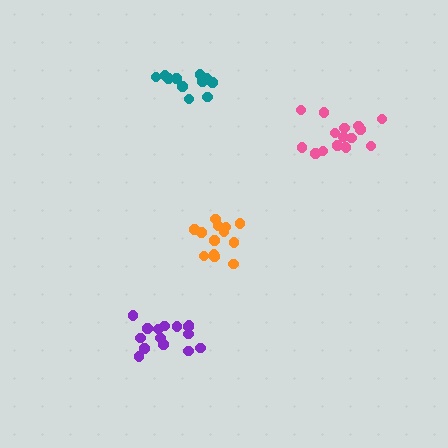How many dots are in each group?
Group 1: 16 dots, Group 2: 13 dots, Group 3: 15 dots, Group 4: 11 dots (55 total).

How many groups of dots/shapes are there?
There are 4 groups.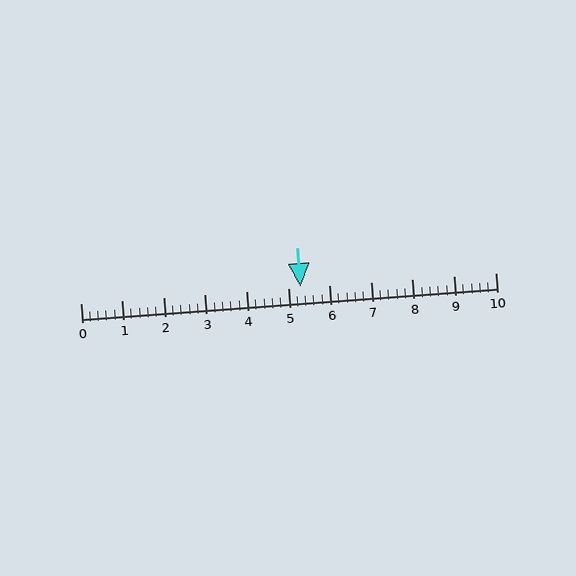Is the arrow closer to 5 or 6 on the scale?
The arrow is closer to 5.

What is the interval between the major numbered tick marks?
The major tick marks are spaced 1 units apart.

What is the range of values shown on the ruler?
The ruler shows values from 0 to 10.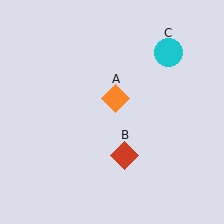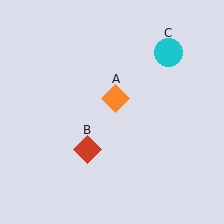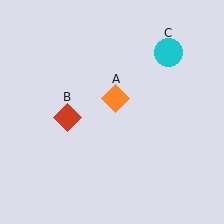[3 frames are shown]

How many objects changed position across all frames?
1 object changed position: red diamond (object B).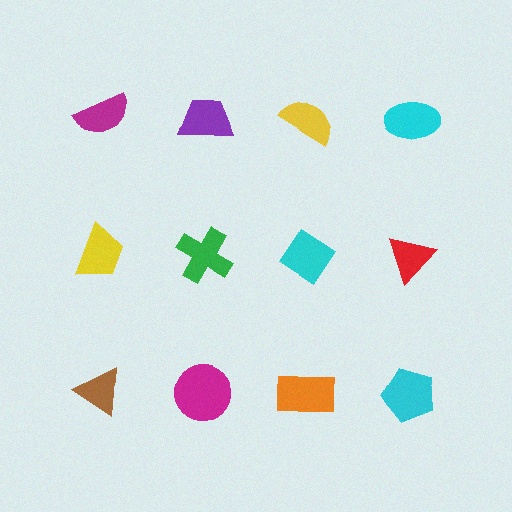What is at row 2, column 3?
A cyan diamond.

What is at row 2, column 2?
A green cross.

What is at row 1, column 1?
A magenta semicircle.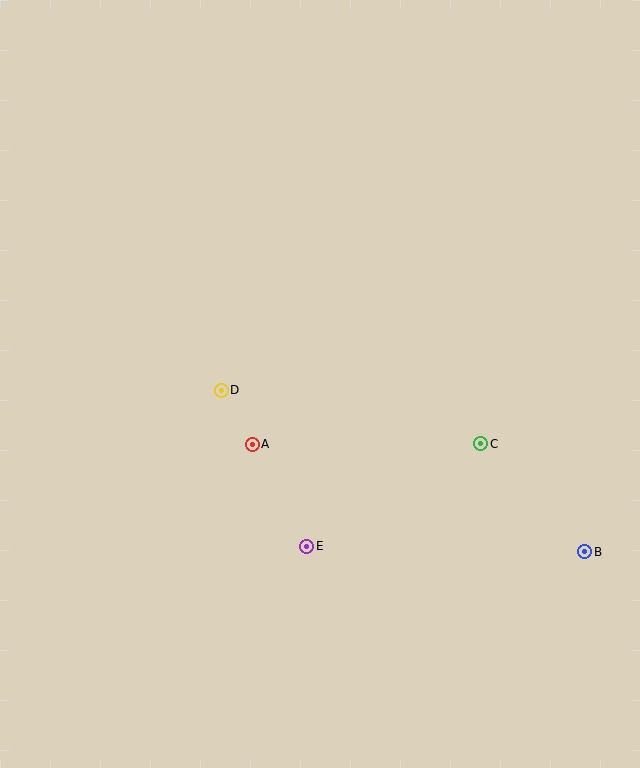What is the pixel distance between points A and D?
The distance between A and D is 62 pixels.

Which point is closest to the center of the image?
Point A at (252, 444) is closest to the center.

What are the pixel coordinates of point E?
Point E is at (307, 546).